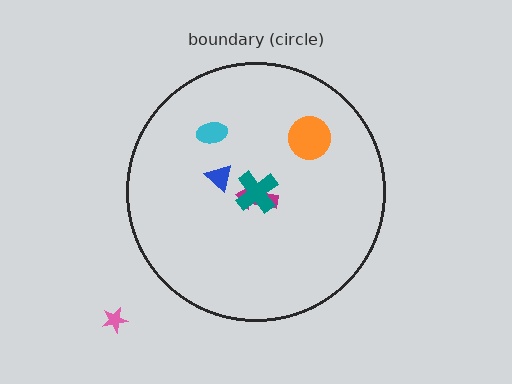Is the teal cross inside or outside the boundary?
Inside.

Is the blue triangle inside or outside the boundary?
Inside.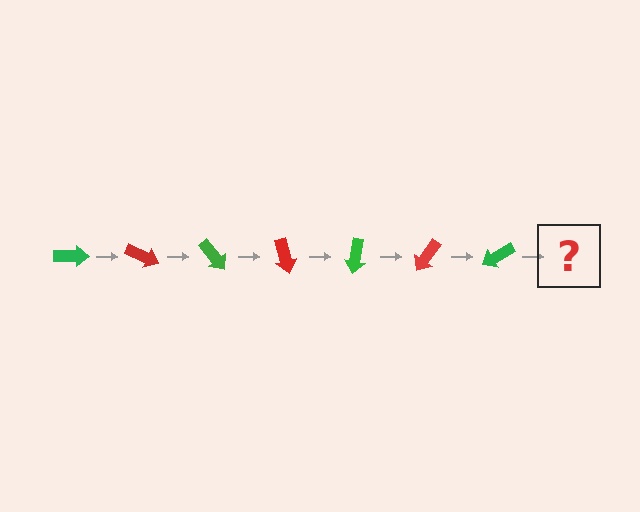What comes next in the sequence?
The next element should be a red arrow, rotated 175 degrees from the start.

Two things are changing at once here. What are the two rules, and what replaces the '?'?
The two rules are that it rotates 25 degrees each step and the color cycles through green and red. The '?' should be a red arrow, rotated 175 degrees from the start.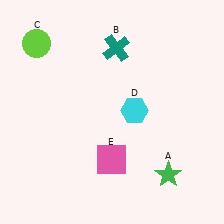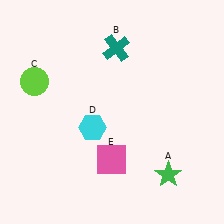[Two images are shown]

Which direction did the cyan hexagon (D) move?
The cyan hexagon (D) moved left.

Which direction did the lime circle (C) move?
The lime circle (C) moved down.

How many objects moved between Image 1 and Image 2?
2 objects moved between the two images.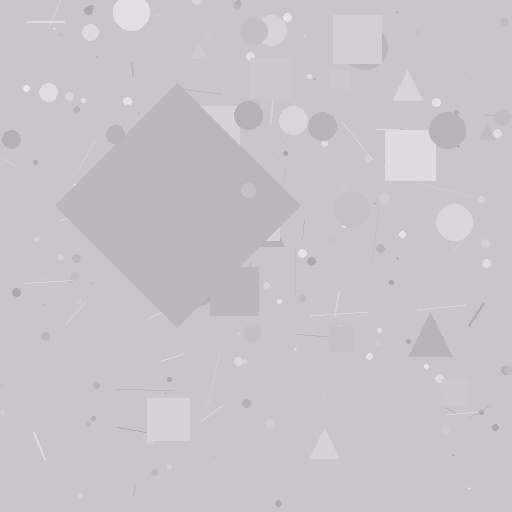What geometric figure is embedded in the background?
A diamond is embedded in the background.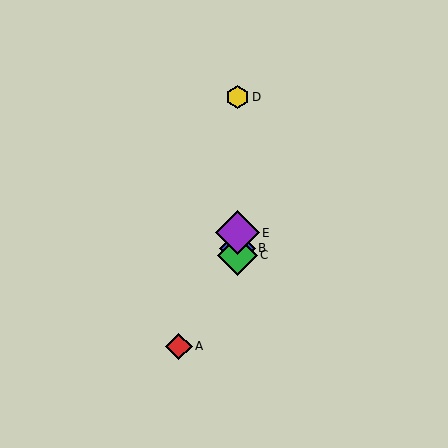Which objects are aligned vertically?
Objects B, C, D, E are aligned vertically.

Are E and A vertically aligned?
No, E is at x≈237 and A is at x≈179.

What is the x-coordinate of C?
Object C is at x≈237.